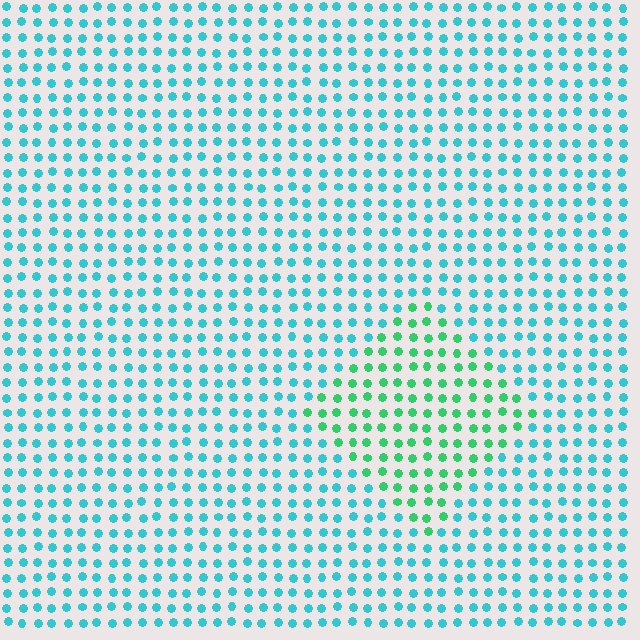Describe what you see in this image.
The image is filled with small cyan elements in a uniform arrangement. A diamond-shaped region is visible where the elements are tinted to a slightly different hue, forming a subtle color boundary.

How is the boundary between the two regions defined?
The boundary is defined purely by a slight shift in hue (about 40 degrees). Spacing, size, and orientation are identical on both sides.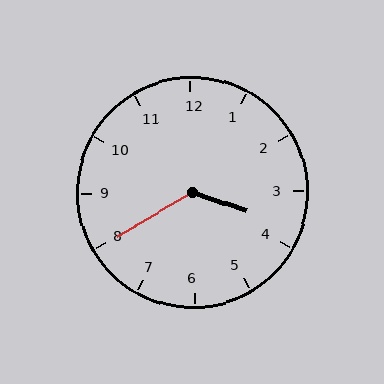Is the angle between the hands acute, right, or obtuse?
It is obtuse.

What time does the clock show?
3:40.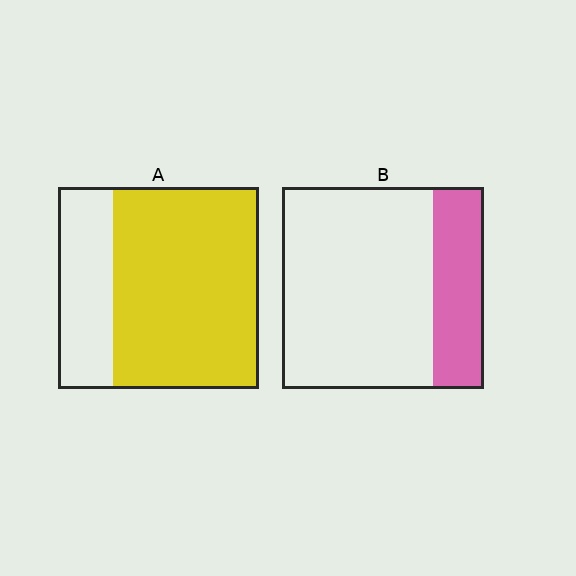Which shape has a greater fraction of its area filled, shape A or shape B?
Shape A.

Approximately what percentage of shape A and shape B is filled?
A is approximately 75% and B is approximately 25%.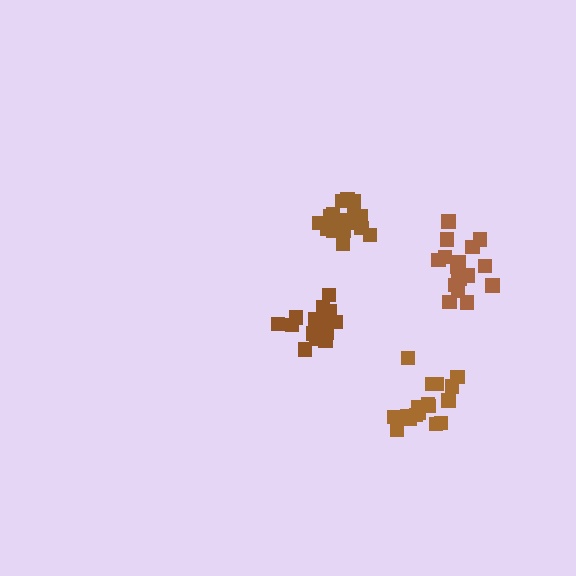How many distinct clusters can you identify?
There are 4 distinct clusters.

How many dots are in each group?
Group 1: 18 dots, Group 2: 17 dots, Group 3: 16 dots, Group 4: 17 dots (68 total).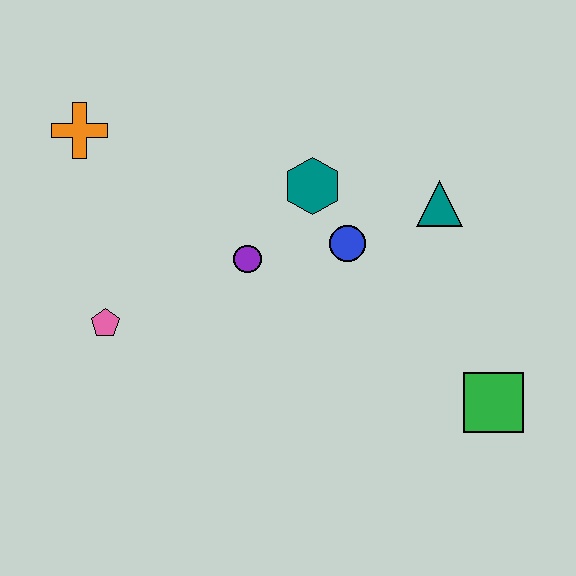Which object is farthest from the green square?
The orange cross is farthest from the green square.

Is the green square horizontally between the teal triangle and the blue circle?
No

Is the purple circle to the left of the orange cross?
No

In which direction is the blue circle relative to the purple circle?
The blue circle is to the right of the purple circle.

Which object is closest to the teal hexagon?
The blue circle is closest to the teal hexagon.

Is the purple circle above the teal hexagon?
No